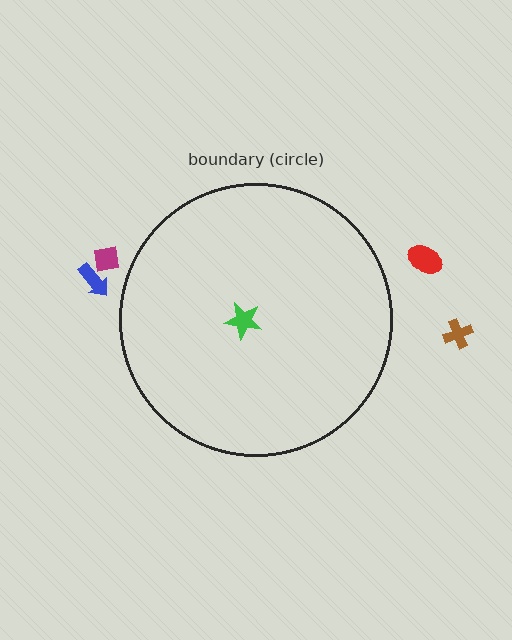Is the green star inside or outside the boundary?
Inside.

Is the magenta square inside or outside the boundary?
Outside.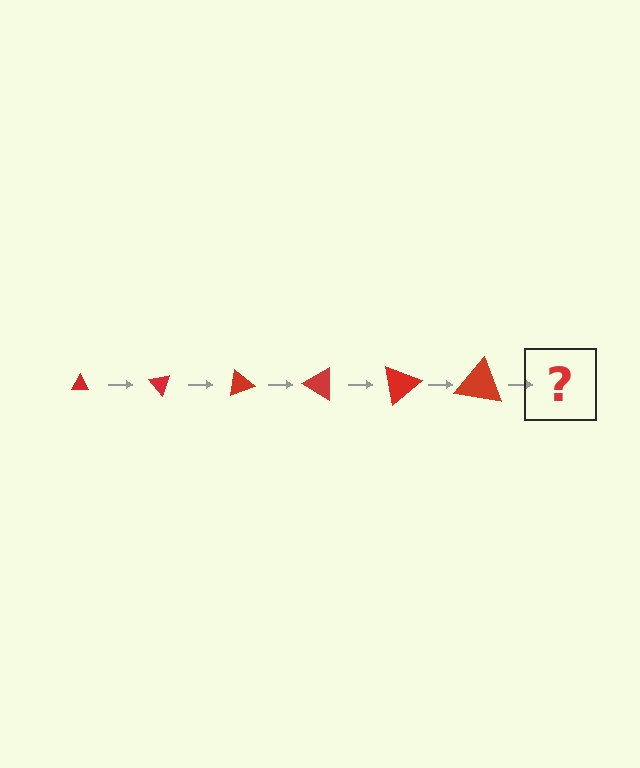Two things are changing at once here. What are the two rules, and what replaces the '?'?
The two rules are that the triangle grows larger each step and it rotates 50 degrees each step. The '?' should be a triangle, larger than the previous one and rotated 300 degrees from the start.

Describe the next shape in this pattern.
It should be a triangle, larger than the previous one and rotated 300 degrees from the start.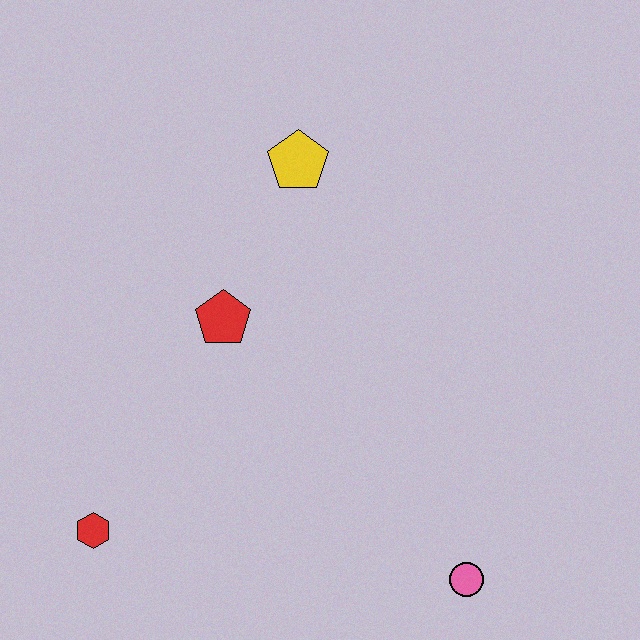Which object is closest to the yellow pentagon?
The red pentagon is closest to the yellow pentagon.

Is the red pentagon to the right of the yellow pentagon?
No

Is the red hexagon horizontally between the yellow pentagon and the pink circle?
No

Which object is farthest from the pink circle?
The yellow pentagon is farthest from the pink circle.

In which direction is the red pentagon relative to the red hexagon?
The red pentagon is above the red hexagon.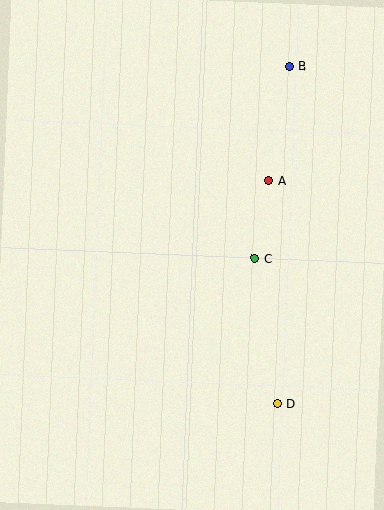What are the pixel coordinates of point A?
Point A is at (269, 180).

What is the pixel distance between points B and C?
The distance between B and C is 195 pixels.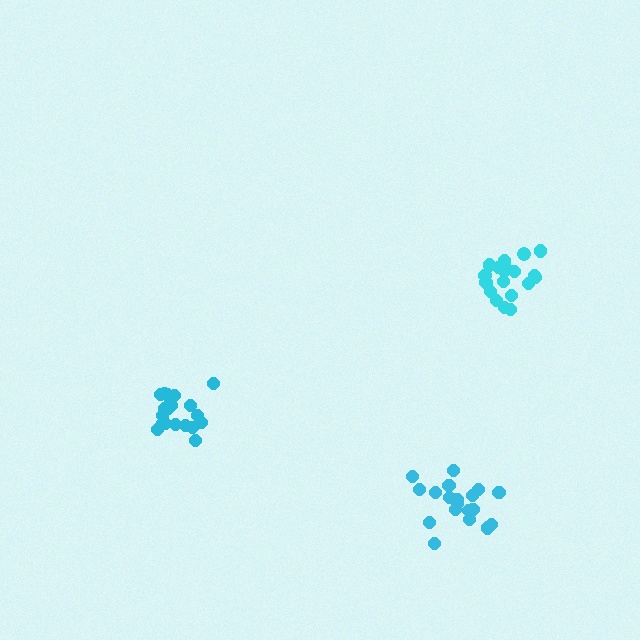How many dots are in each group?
Group 1: 19 dots, Group 2: 20 dots, Group 3: 21 dots (60 total).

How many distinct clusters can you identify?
There are 3 distinct clusters.